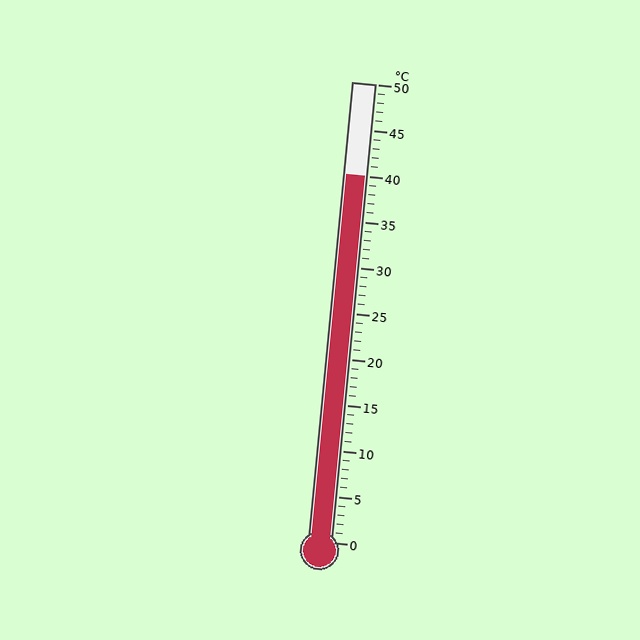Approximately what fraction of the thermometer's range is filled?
The thermometer is filled to approximately 80% of its range.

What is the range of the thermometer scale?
The thermometer scale ranges from 0°C to 50°C.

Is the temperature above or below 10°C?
The temperature is above 10°C.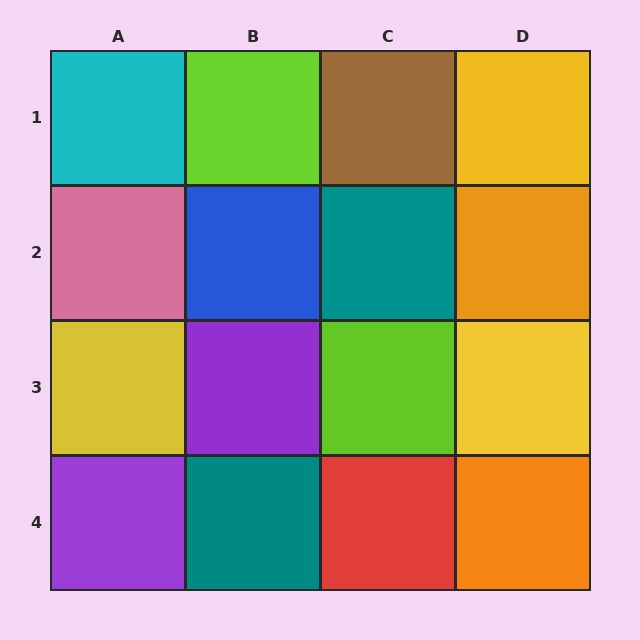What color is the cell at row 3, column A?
Yellow.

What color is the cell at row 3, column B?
Purple.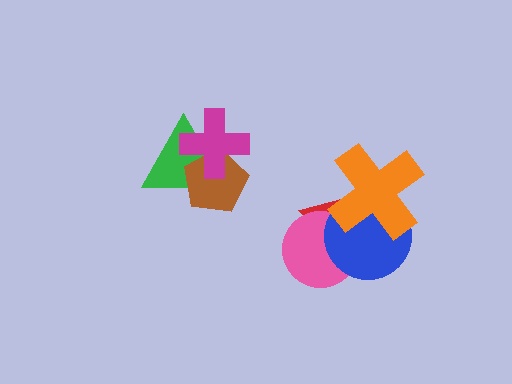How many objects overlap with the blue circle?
3 objects overlap with the blue circle.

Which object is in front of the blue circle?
The orange cross is in front of the blue circle.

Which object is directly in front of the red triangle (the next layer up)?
The pink circle is directly in front of the red triangle.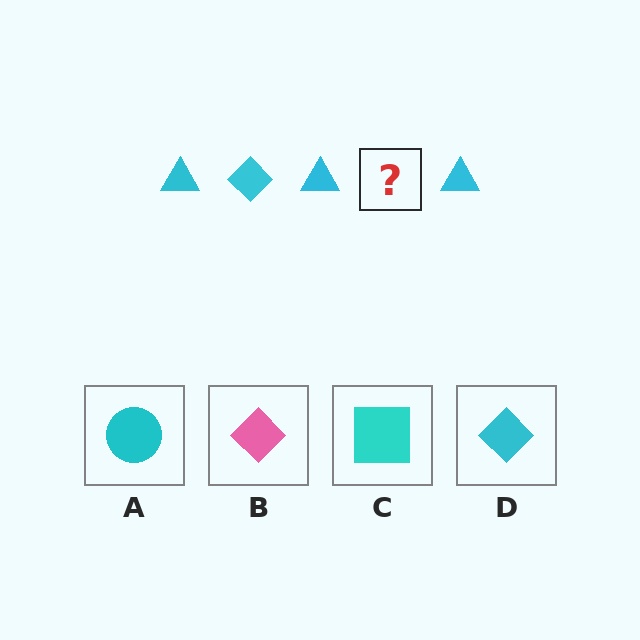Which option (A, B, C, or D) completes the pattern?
D.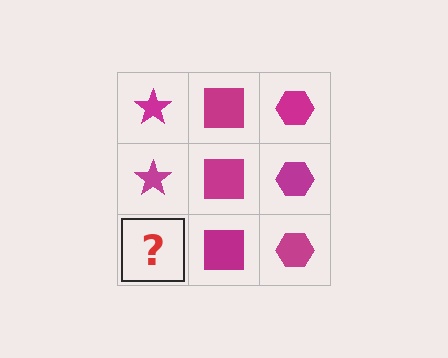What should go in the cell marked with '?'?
The missing cell should contain a magenta star.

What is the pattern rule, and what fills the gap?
The rule is that each column has a consistent shape. The gap should be filled with a magenta star.